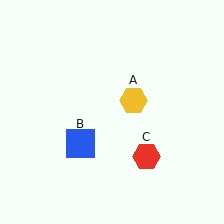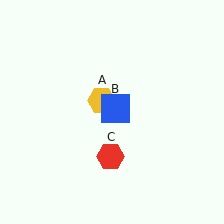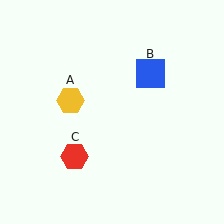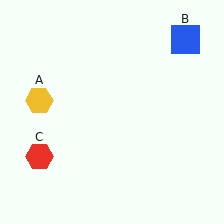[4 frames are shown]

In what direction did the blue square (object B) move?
The blue square (object B) moved up and to the right.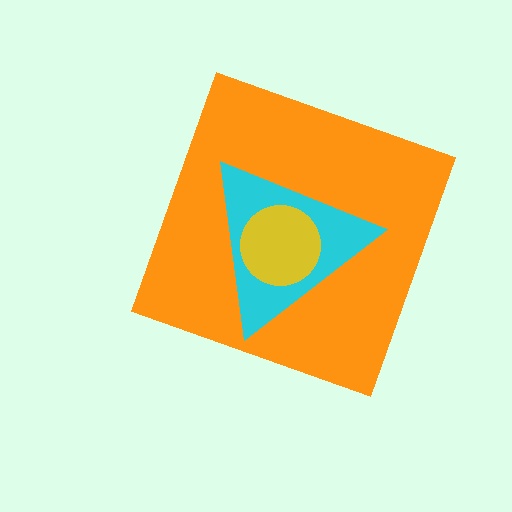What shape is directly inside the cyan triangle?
The yellow circle.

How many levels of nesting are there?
3.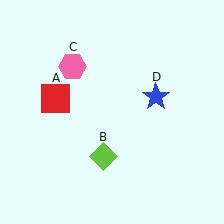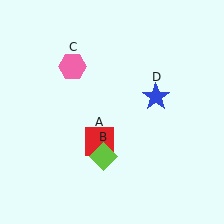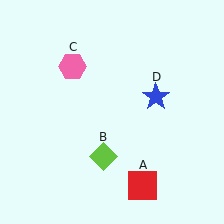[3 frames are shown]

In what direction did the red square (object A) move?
The red square (object A) moved down and to the right.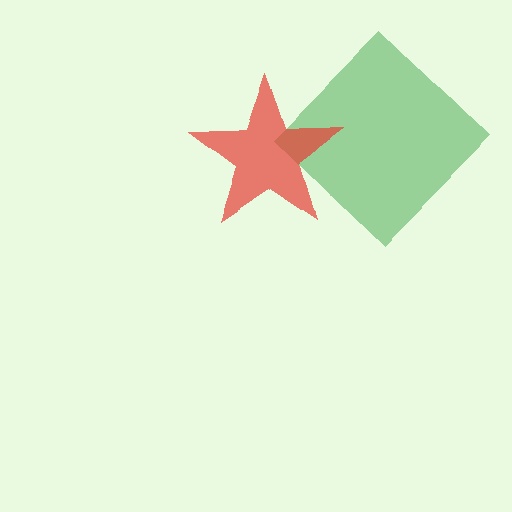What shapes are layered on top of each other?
The layered shapes are: a green diamond, a red star.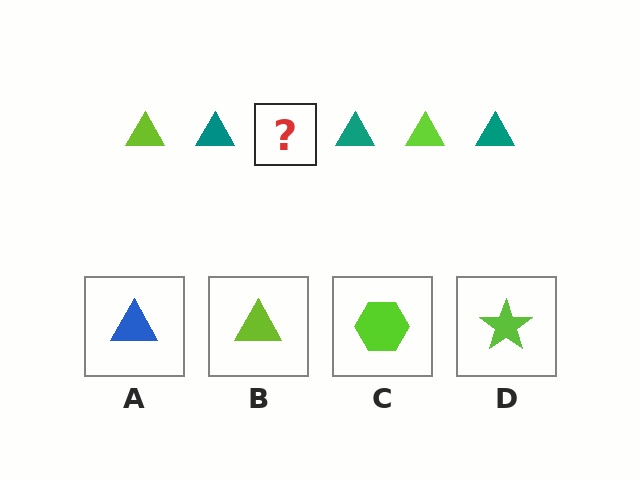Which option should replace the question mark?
Option B.